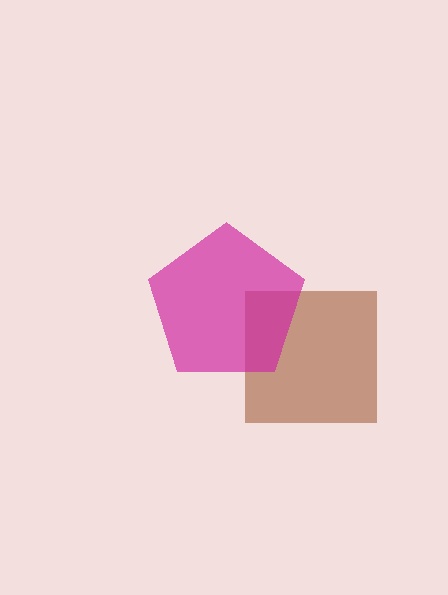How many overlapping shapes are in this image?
There are 2 overlapping shapes in the image.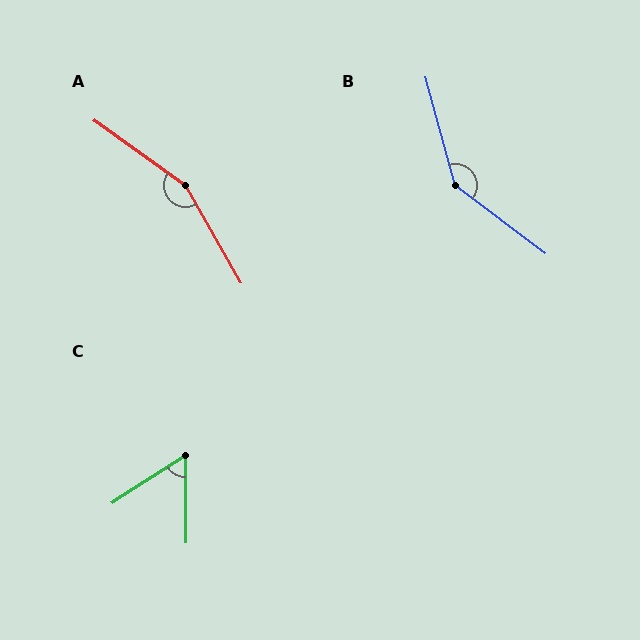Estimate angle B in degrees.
Approximately 142 degrees.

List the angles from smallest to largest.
C (58°), B (142°), A (155°).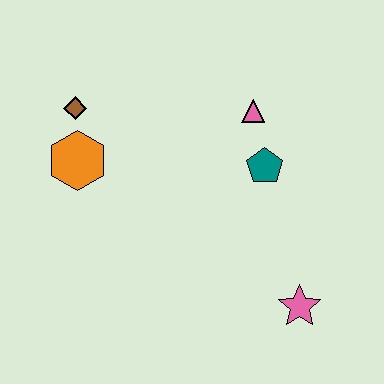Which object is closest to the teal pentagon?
The pink triangle is closest to the teal pentagon.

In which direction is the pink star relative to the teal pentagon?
The pink star is below the teal pentagon.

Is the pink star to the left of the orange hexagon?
No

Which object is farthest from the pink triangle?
The pink star is farthest from the pink triangle.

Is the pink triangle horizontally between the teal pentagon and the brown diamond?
Yes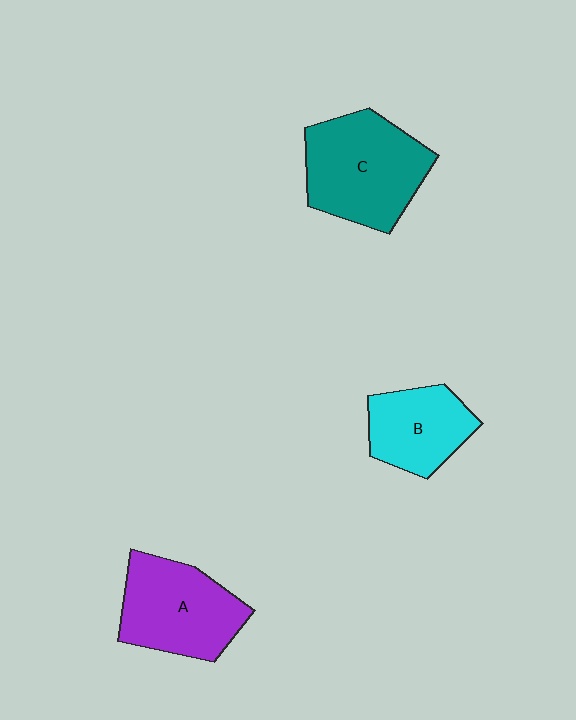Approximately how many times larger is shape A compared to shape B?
Approximately 1.3 times.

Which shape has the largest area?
Shape C (teal).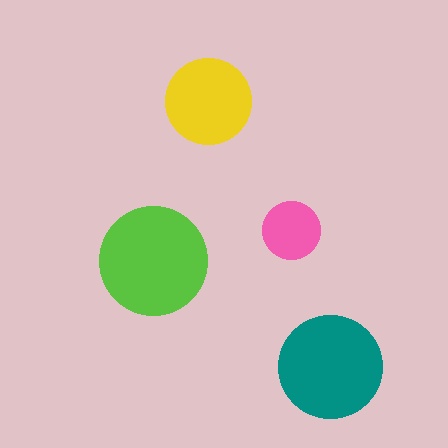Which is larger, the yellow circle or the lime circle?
The lime one.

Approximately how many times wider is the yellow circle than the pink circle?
About 1.5 times wider.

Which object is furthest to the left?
The lime circle is leftmost.